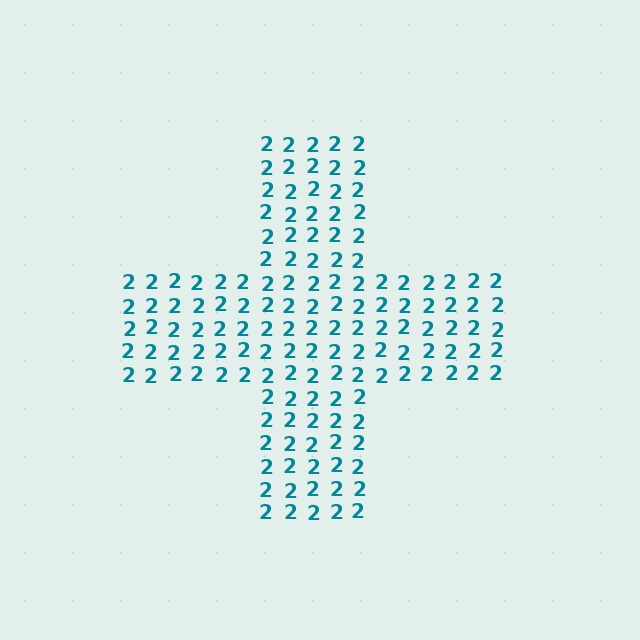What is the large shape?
The large shape is a cross.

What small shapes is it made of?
It is made of small digit 2's.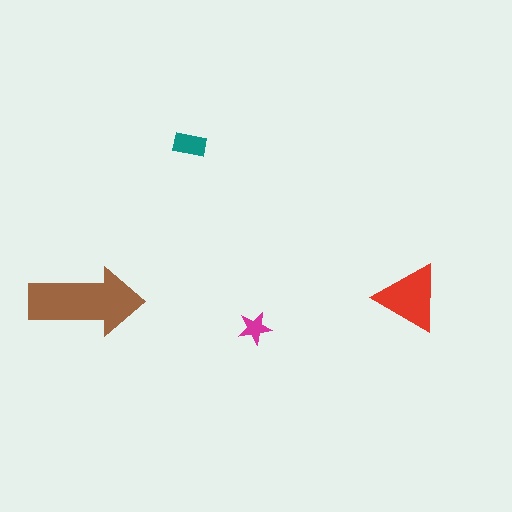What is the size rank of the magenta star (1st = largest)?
4th.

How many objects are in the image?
There are 4 objects in the image.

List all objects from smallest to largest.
The magenta star, the teal rectangle, the red triangle, the brown arrow.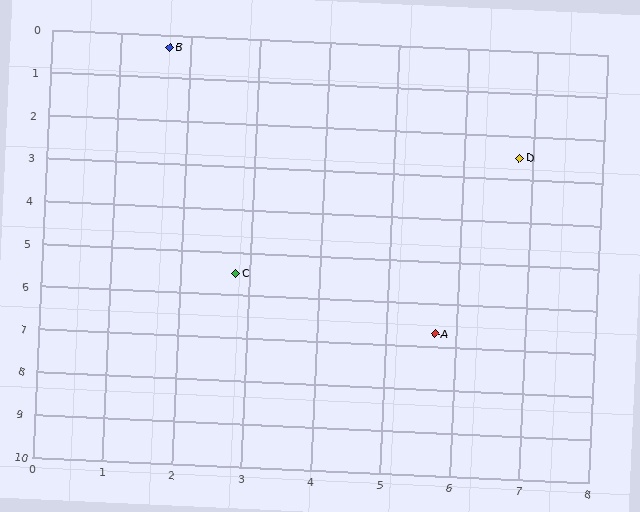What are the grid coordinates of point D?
Point D is at approximately (6.8, 2.5).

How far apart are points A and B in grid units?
Points A and B are about 7.5 grid units apart.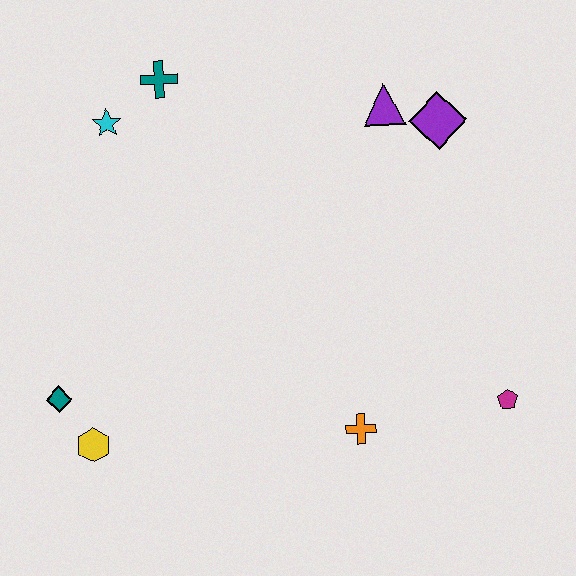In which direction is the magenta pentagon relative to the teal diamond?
The magenta pentagon is to the right of the teal diamond.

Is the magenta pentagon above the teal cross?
No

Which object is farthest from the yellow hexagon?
The purple diamond is farthest from the yellow hexagon.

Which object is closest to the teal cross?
The cyan star is closest to the teal cross.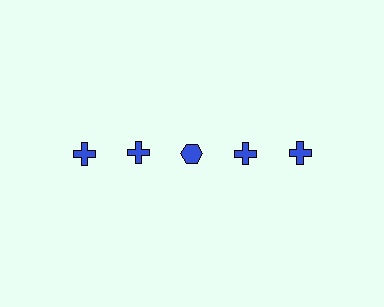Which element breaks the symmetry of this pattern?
The blue hexagon in the top row, center column breaks the symmetry. All other shapes are blue crosses.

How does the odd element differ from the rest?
It has a different shape: hexagon instead of cross.